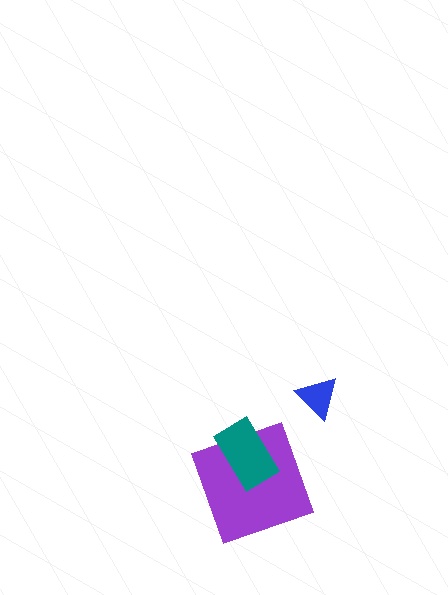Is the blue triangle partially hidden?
No, no other shape covers it.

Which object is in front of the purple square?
The teal rectangle is in front of the purple square.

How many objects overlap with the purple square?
1 object overlaps with the purple square.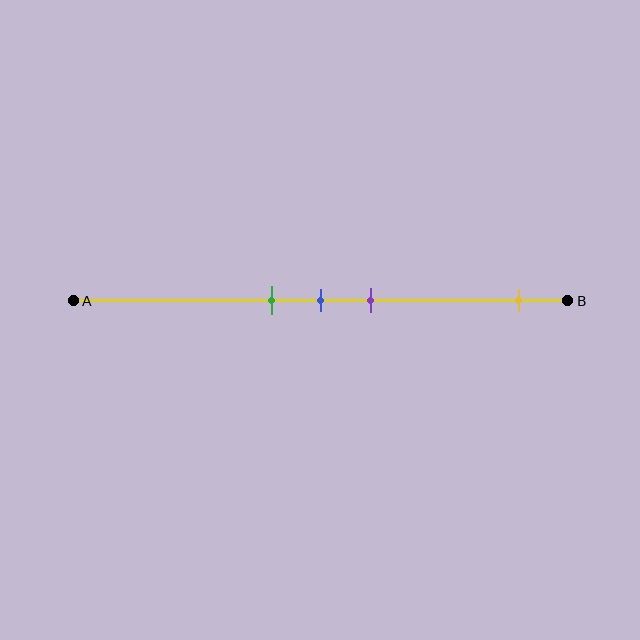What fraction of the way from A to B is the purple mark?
The purple mark is approximately 60% (0.6) of the way from A to B.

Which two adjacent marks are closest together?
The green and blue marks are the closest adjacent pair.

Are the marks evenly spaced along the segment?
No, the marks are not evenly spaced.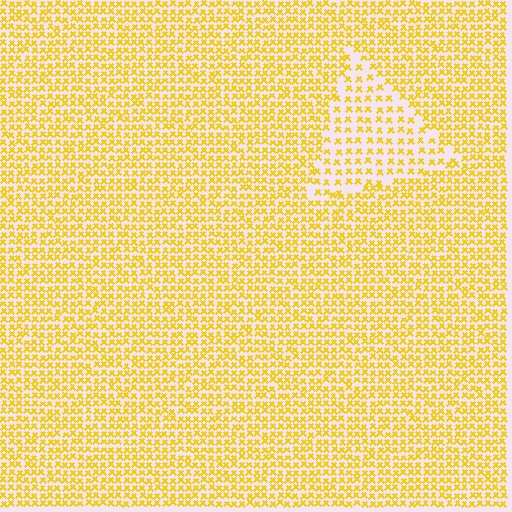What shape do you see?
I see a triangle.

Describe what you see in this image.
The image contains small yellow elements arranged at two different densities. A triangle-shaped region is visible where the elements are less densely packed than the surrounding area.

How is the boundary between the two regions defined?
The boundary is defined by a change in element density (approximately 1.8x ratio). All elements are the same color, size, and shape.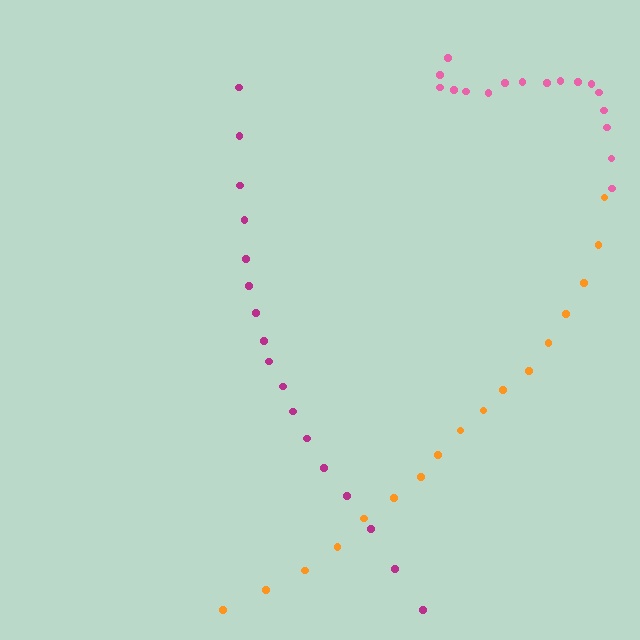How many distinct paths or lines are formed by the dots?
There are 3 distinct paths.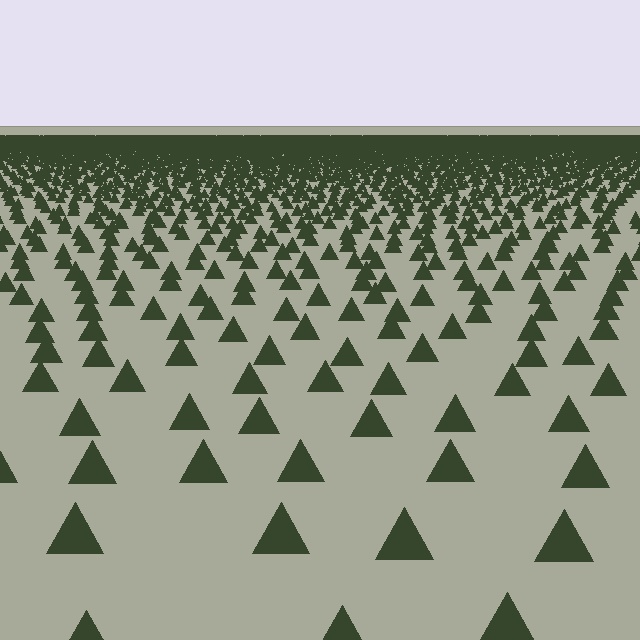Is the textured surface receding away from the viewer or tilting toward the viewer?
The surface is receding away from the viewer. Texture elements get smaller and denser toward the top.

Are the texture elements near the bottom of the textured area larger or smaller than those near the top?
Larger. Near the bottom, elements are closer to the viewer and appear at a bigger on-screen size.